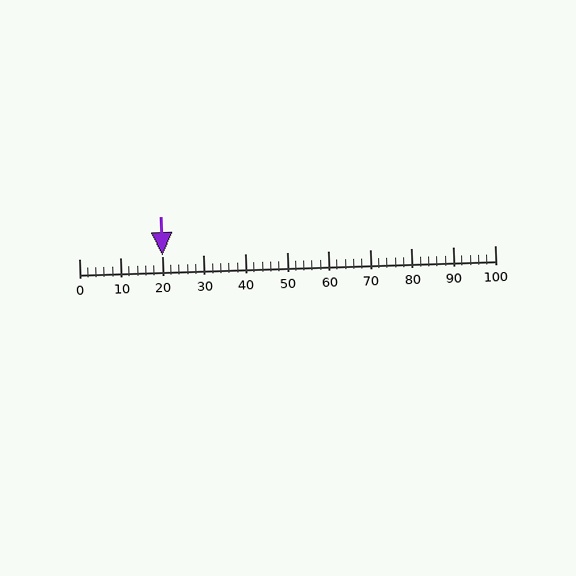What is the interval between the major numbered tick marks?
The major tick marks are spaced 10 units apart.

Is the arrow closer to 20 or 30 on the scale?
The arrow is closer to 20.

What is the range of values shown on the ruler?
The ruler shows values from 0 to 100.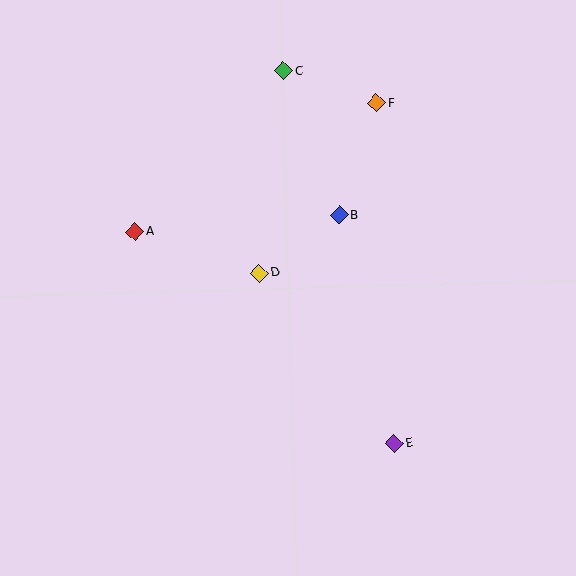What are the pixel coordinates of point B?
Point B is at (339, 215).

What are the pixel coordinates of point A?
Point A is at (135, 232).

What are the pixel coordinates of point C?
Point C is at (283, 71).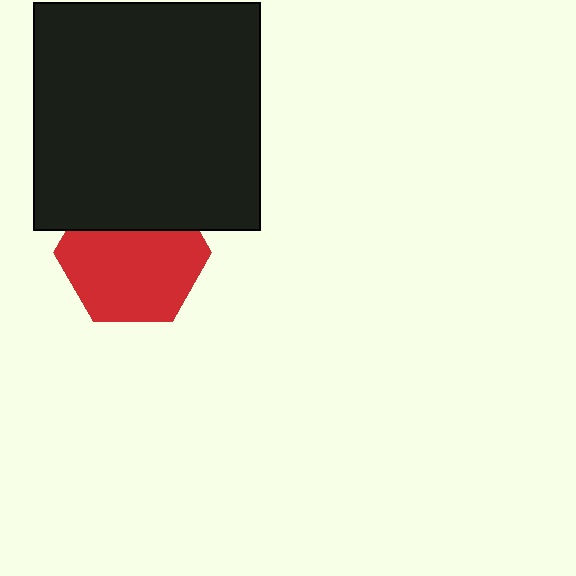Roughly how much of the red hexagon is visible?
Most of it is visible (roughly 69%).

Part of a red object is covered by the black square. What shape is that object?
It is a hexagon.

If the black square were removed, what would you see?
You would see the complete red hexagon.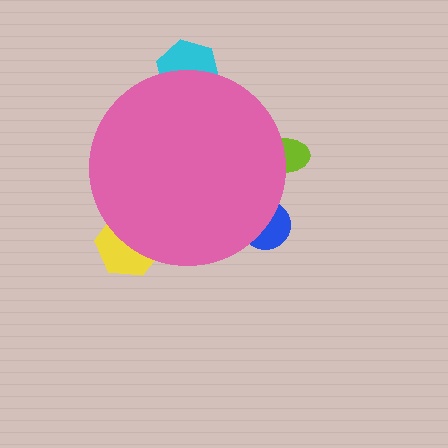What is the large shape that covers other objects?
A pink circle.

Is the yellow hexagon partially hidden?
Yes, the yellow hexagon is partially hidden behind the pink circle.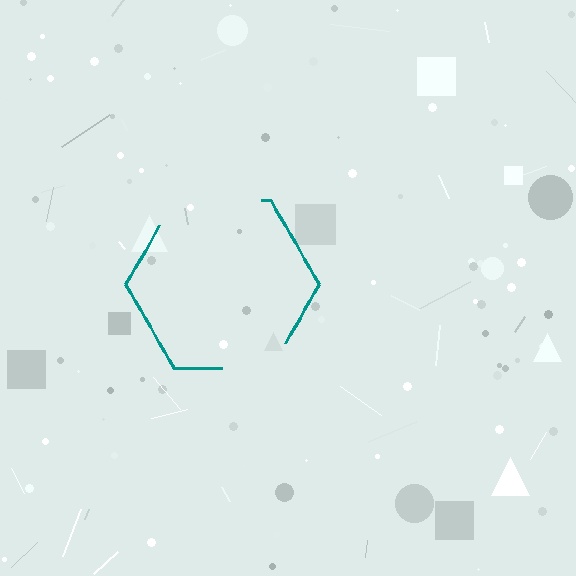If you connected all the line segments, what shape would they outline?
They would outline a hexagon.